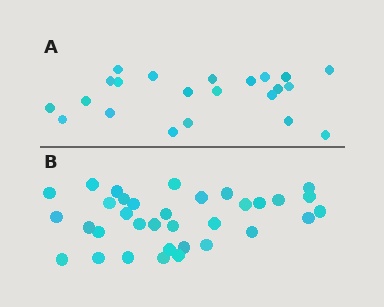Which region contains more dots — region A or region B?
Region B (the bottom region) has more dots.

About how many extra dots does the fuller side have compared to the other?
Region B has roughly 12 or so more dots than region A.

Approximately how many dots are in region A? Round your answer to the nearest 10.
About 20 dots. (The exact count is 22, which rounds to 20.)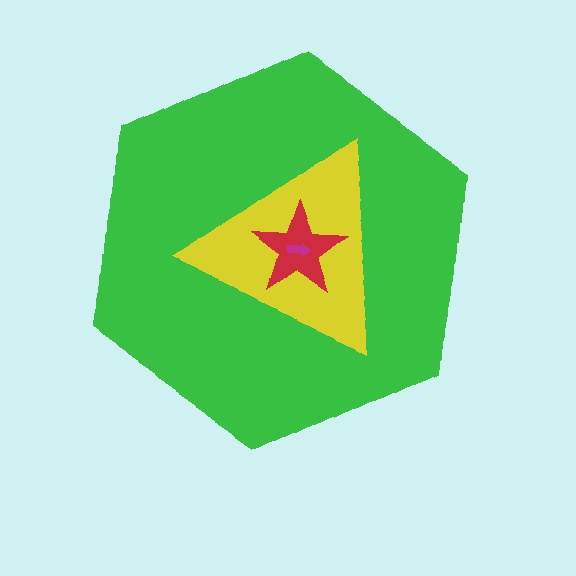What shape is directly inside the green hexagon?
The yellow triangle.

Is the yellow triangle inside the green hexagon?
Yes.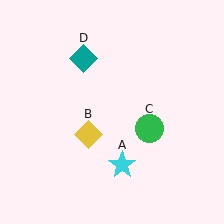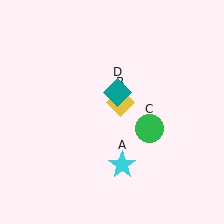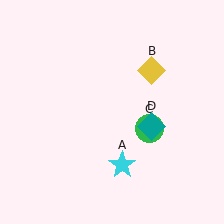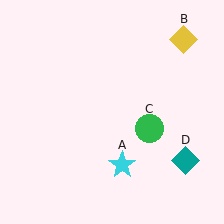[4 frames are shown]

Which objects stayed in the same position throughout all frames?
Cyan star (object A) and green circle (object C) remained stationary.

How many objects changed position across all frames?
2 objects changed position: yellow diamond (object B), teal diamond (object D).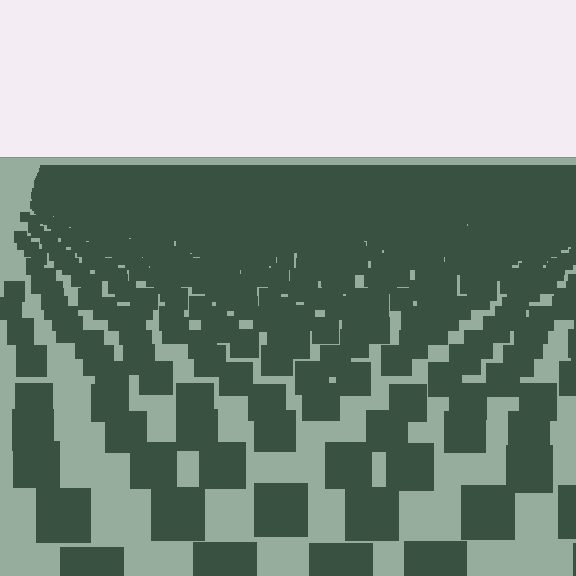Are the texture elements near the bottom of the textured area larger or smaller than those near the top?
Larger. Near the bottom, elements are closer to the viewer and appear at a bigger on-screen size.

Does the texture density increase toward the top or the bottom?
Density increases toward the top.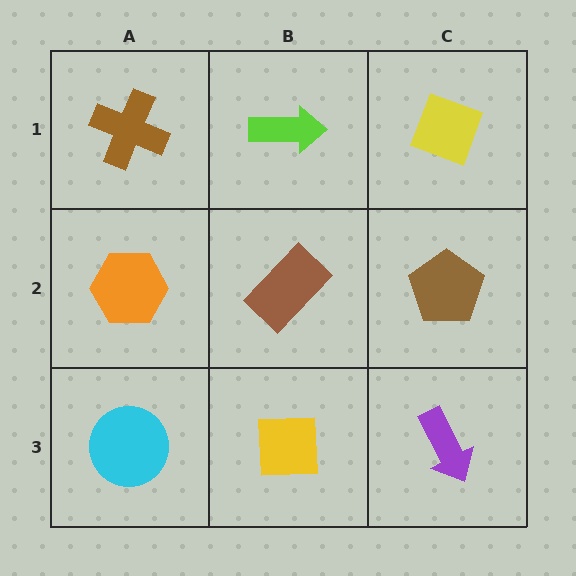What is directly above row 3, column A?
An orange hexagon.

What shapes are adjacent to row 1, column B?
A brown rectangle (row 2, column B), a brown cross (row 1, column A), a yellow diamond (row 1, column C).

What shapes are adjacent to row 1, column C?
A brown pentagon (row 2, column C), a lime arrow (row 1, column B).